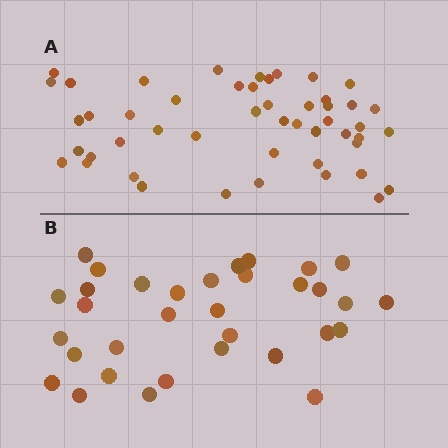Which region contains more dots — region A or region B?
Region A (the top region) has more dots.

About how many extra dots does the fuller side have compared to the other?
Region A has approximately 15 more dots than region B.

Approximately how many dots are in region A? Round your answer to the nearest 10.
About 50 dots. (The exact count is 49, which rounds to 50.)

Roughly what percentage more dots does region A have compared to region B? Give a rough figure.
About 50% more.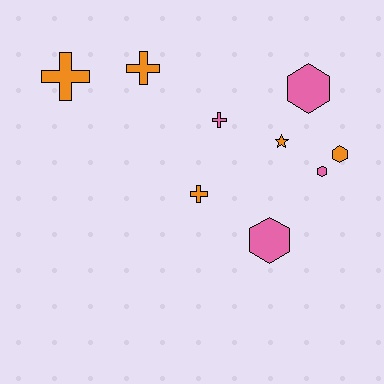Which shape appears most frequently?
Cross, with 4 objects.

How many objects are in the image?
There are 9 objects.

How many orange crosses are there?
There are 3 orange crosses.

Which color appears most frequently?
Orange, with 5 objects.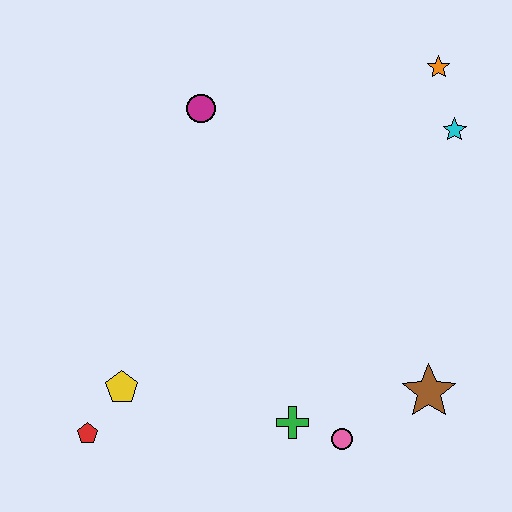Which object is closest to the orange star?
The cyan star is closest to the orange star.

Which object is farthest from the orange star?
The red pentagon is farthest from the orange star.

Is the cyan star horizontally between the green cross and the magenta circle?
No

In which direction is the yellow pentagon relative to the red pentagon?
The yellow pentagon is above the red pentagon.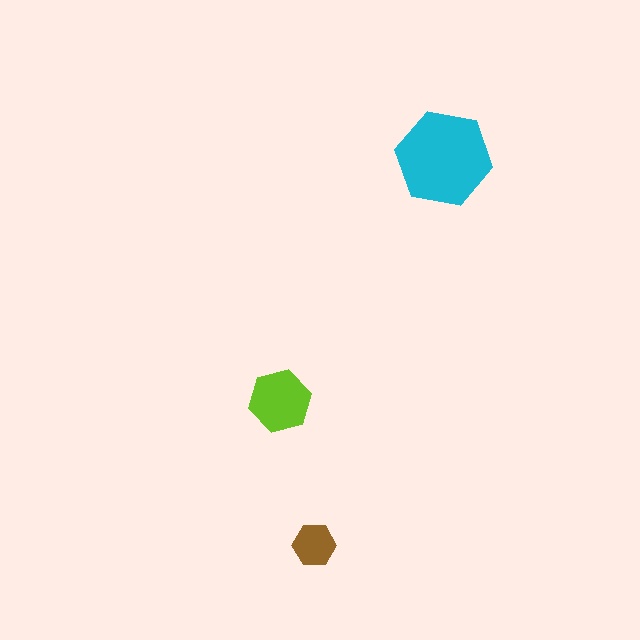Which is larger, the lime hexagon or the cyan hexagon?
The cyan one.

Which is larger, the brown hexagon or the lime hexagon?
The lime one.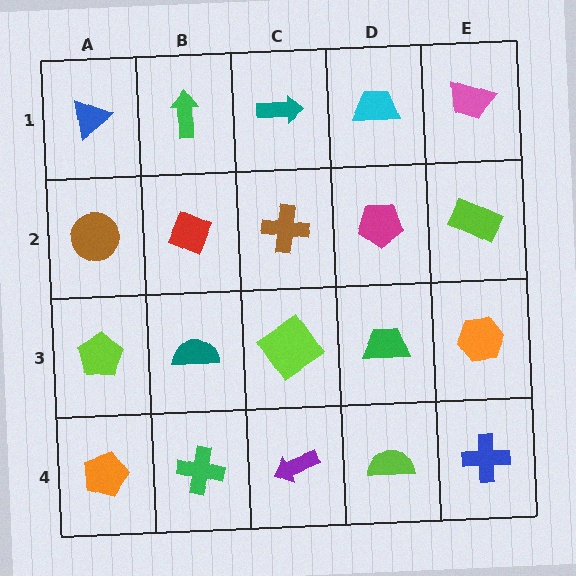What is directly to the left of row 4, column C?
A green cross.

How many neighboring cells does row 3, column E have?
3.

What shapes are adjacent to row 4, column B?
A teal semicircle (row 3, column B), an orange pentagon (row 4, column A), a purple arrow (row 4, column C).